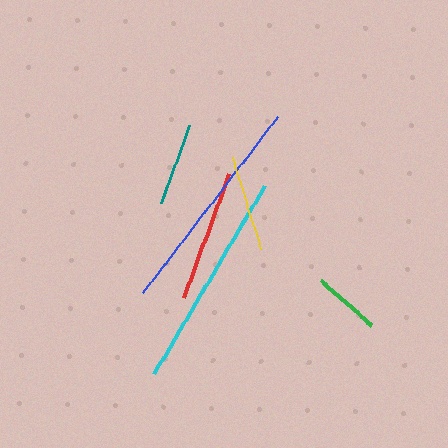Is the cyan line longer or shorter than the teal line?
The cyan line is longer than the teal line.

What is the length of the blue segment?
The blue segment is approximately 221 pixels long.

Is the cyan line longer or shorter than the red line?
The cyan line is longer than the red line.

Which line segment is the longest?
The blue line is the longest at approximately 221 pixels.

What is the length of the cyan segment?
The cyan segment is approximately 219 pixels long.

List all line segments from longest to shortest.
From longest to shortest: blue, cyan, red, yellow, teal, green.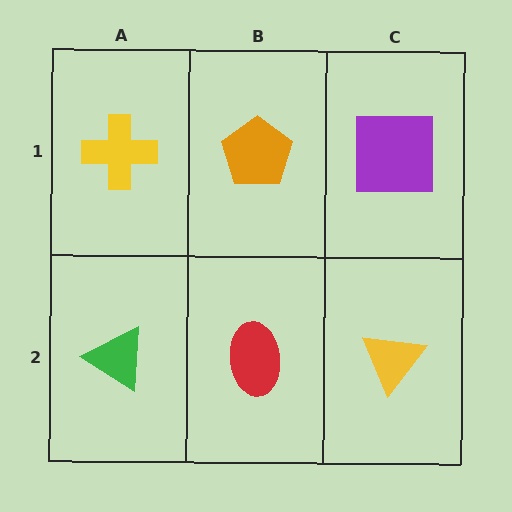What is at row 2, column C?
A yellow triangle.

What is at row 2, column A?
A green triangle.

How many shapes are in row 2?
3 shapes.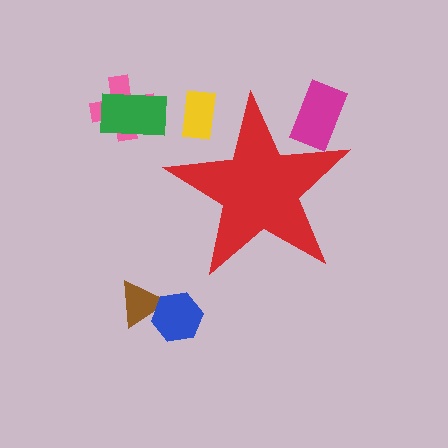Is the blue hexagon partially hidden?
No, the blue hexagon is fully visible.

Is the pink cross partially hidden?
No, the pink cross is fully visible.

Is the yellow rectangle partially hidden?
Yes, the yellow rectangle is partially hidden behind the red star.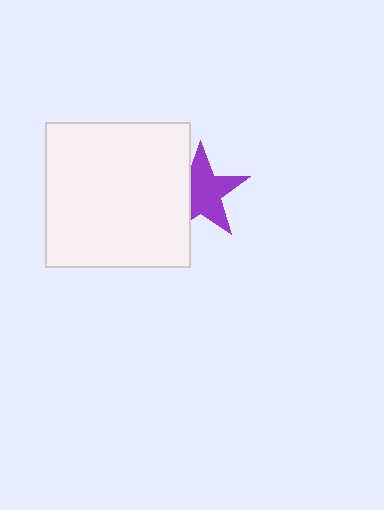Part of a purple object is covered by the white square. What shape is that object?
It is a star.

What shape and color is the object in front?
The object in front is a white square.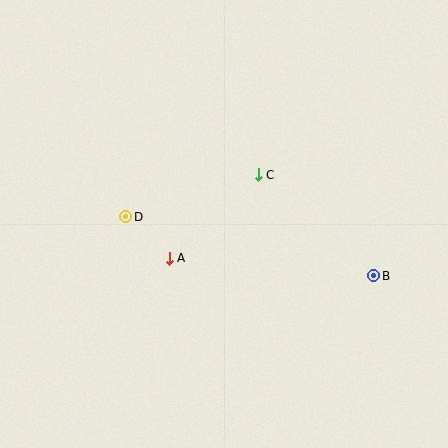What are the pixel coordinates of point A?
Point A is at (169, 258).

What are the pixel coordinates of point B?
Point B is at (374, 276).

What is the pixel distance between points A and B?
The distance between A and B is 205 pixels.